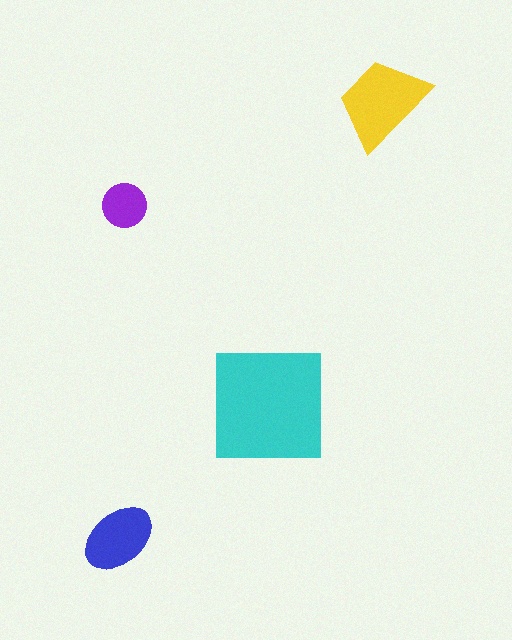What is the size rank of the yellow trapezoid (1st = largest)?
2nd.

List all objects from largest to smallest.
The cyan square, the yellow trapezoid, the blue ellipse, the purple circle.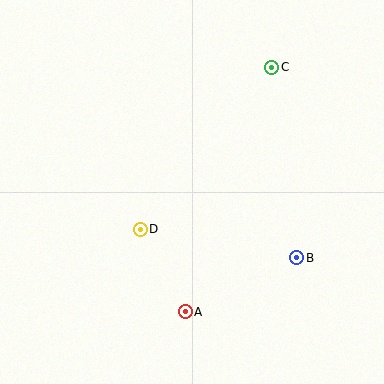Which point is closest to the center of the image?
Point D at (140, 229) is closest to the center.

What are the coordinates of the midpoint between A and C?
The midpoint between A and C is at (228, 190).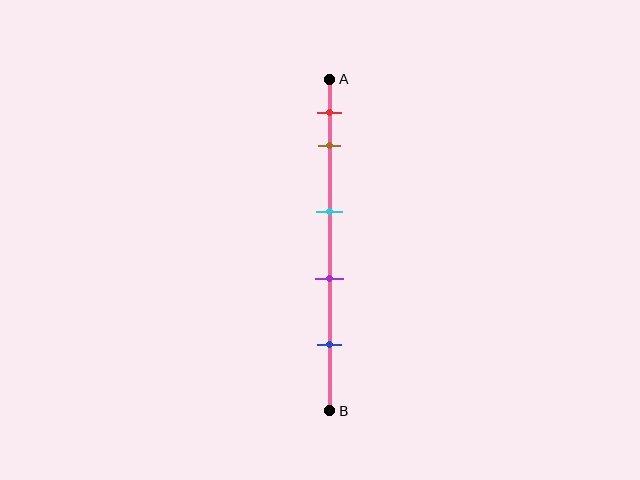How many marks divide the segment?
There are 5 marks dividing the segment.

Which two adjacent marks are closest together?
The red and brown marks are the closest adjacent pair.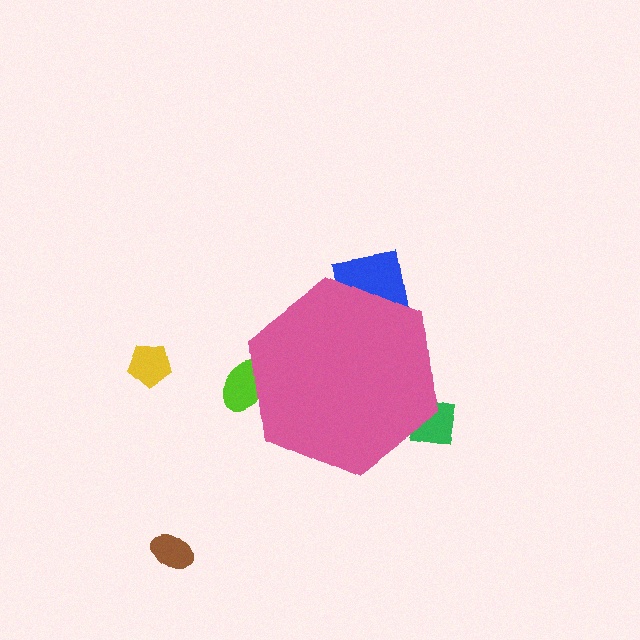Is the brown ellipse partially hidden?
No, the brown ellipse is fully visible.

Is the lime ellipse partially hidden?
Yes, the lime ellipse is partially hidden behind the pink hexagon.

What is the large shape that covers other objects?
A pink hexagon.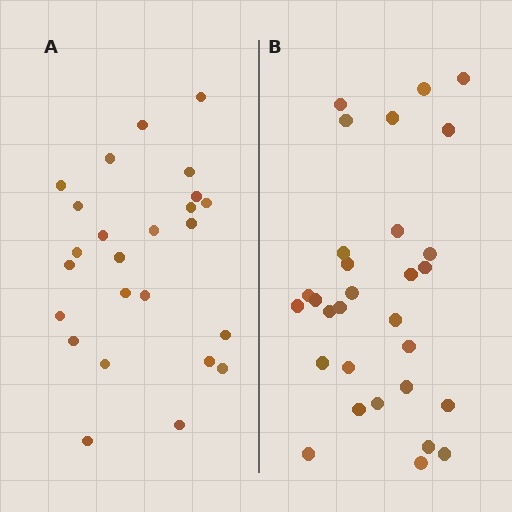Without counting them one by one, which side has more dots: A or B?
Region B (the right region) has more dots.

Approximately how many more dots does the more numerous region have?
Region B has about 5 more dots than region A.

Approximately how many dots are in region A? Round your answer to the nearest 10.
About 20 dots. (The exact count is 25, which rounds to 20.)